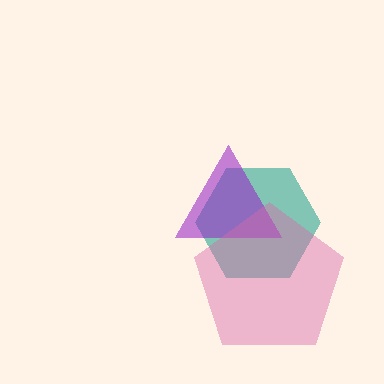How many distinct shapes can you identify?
There are 3 distinct shapes: a teal hexagon, a purple triangle, a pink pentagon.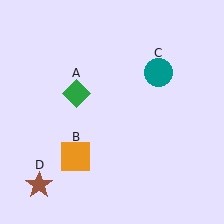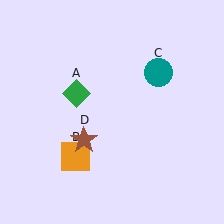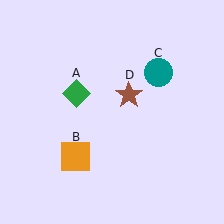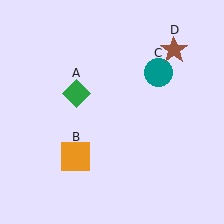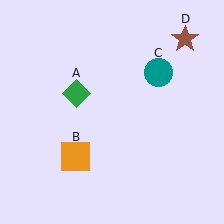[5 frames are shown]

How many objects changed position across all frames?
1 object changed position: brown star (object D).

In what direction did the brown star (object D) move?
The brown star (object D) moved up and to the right.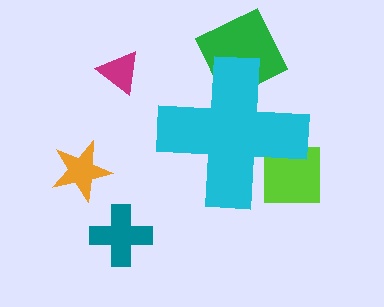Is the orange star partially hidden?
No, the orange star is fully visible.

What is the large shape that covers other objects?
A cyan cross.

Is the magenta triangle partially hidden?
No, the magenta triangle is fully visible.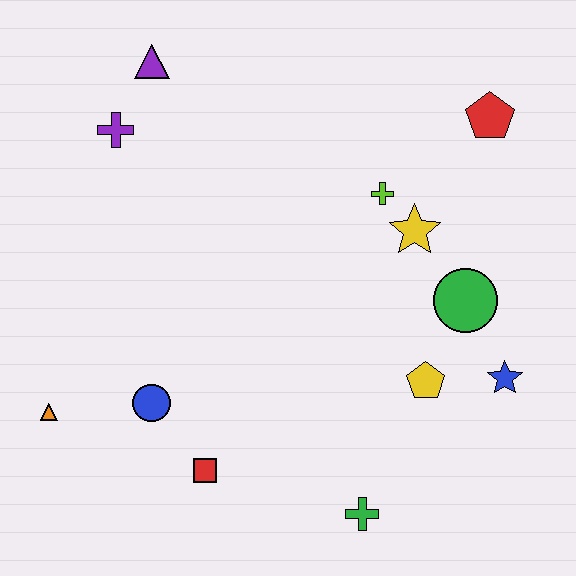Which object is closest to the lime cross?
The yellow star is closest to the lime cross.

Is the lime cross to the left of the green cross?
No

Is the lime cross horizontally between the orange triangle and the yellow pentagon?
Yes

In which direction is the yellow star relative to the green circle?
The yellow star is above the green circle.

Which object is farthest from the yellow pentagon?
The purple triangle is farthest from the yellow pentagon.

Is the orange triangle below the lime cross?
Yes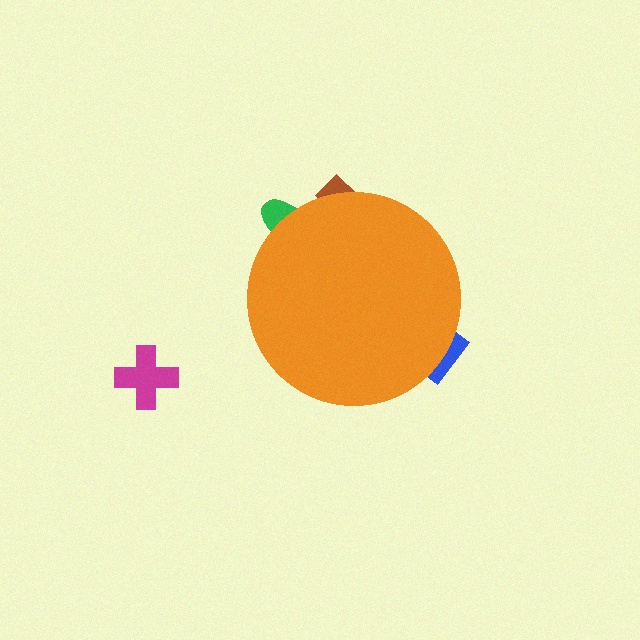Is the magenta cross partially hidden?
No, the magenta cross is fully visible.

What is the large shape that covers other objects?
An orange circle.